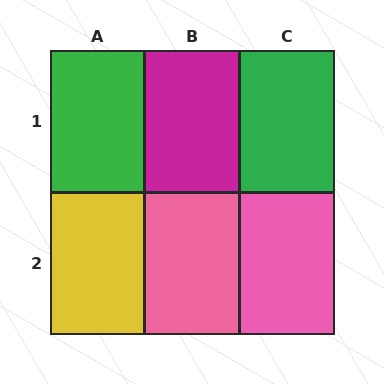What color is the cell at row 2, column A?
Yellow.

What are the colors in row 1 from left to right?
Green, magenta, green.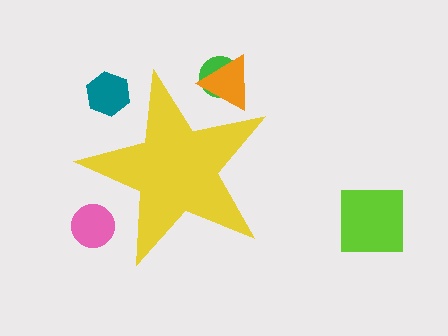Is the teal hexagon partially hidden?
Yes, the teal hexagon is partially hidden behind the yellow star.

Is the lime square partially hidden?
No, the lime square is fully visible.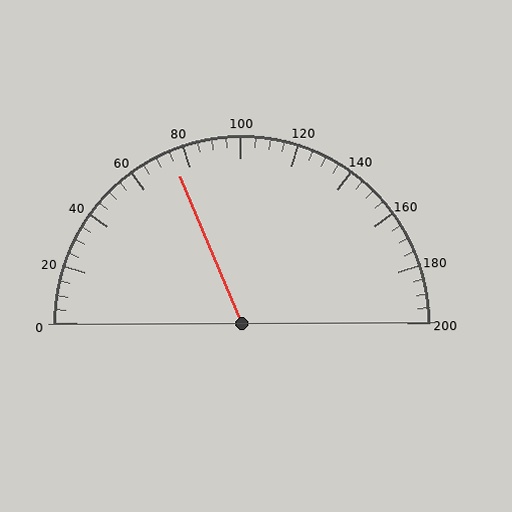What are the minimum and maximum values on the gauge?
The gauge ranges from 0 to 200.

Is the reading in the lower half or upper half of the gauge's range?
The reading is in the lower half of the range (0 to 200).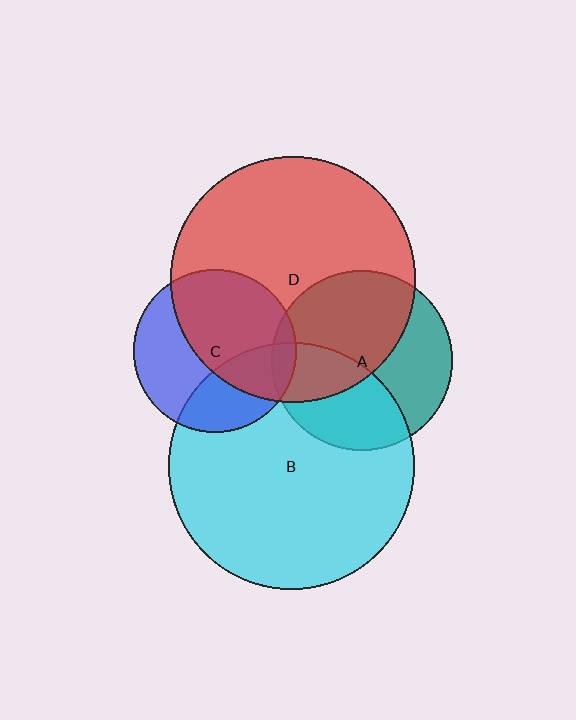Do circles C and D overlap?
Yes.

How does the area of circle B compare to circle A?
Approximately 1.9 times.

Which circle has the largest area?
Circle B (cyan).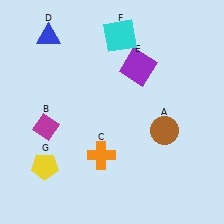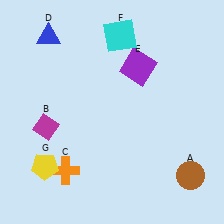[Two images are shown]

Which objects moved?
The objects that moved are: the brown circle (A), the orange cross (C).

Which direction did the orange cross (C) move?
The orange cross (C) moved left.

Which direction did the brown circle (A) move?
The brown circle (A) moved down.